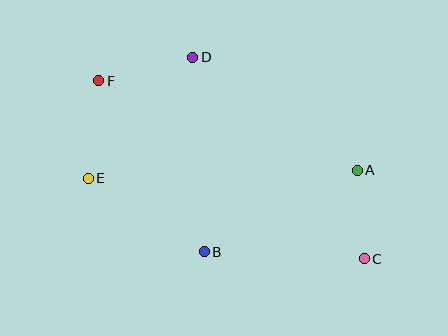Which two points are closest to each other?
Points A and C are closest to each other.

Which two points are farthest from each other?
Points C and F are farthest from each other.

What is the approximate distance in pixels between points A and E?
The distance between A and E is approximately 269 pixels.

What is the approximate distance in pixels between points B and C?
The distance between B and C is approximately 160 pixels.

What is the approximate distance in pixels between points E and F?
The distance between E and F is approximately 98 pixels.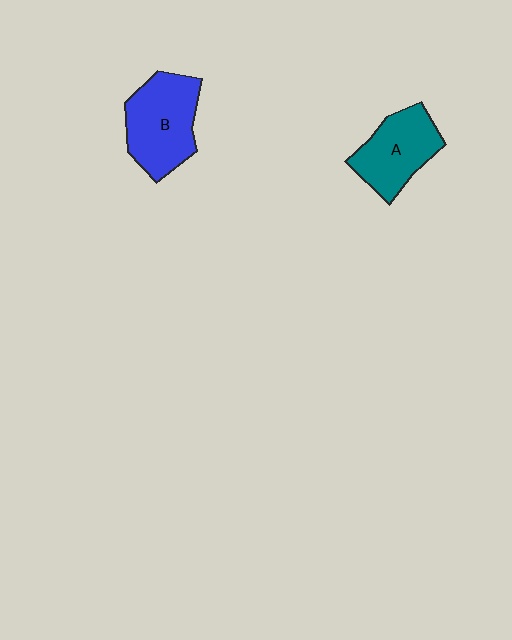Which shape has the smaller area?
Shape A (teal).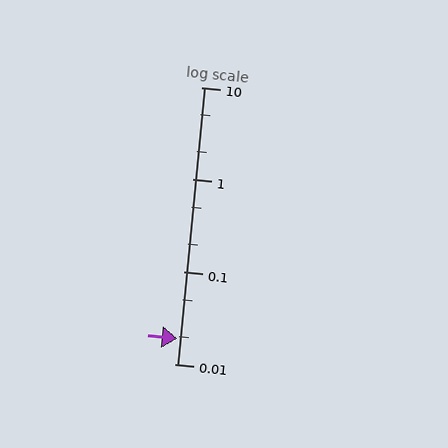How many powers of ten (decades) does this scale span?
The scale spans 3 decades, from 0.01 to 10.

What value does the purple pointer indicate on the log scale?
The pointer indicates approximately 0.019.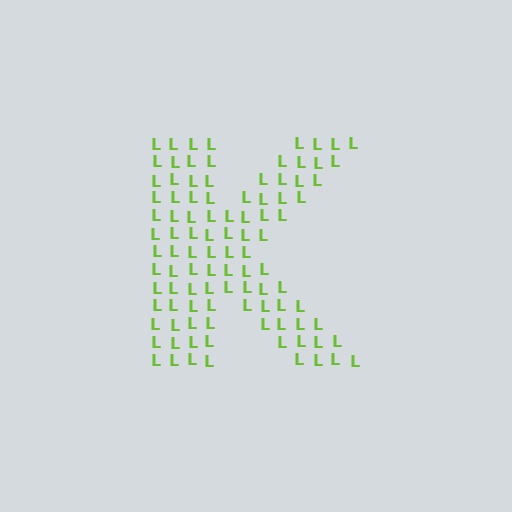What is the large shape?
The large shape is the letter K.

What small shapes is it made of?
It is made of small letter L's.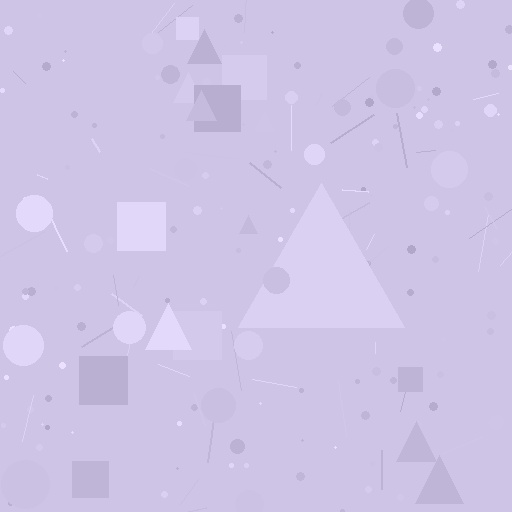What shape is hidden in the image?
A triangle is hidden in the image.